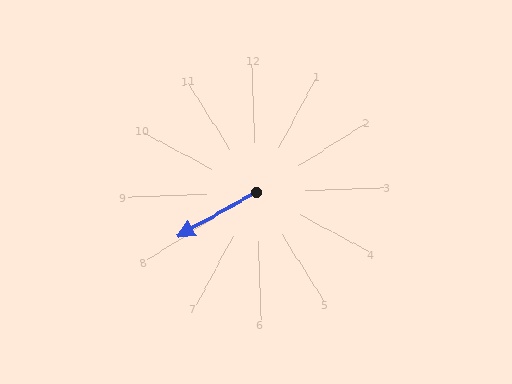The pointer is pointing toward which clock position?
Roughly 8 o'clock.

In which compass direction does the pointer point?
Southwest.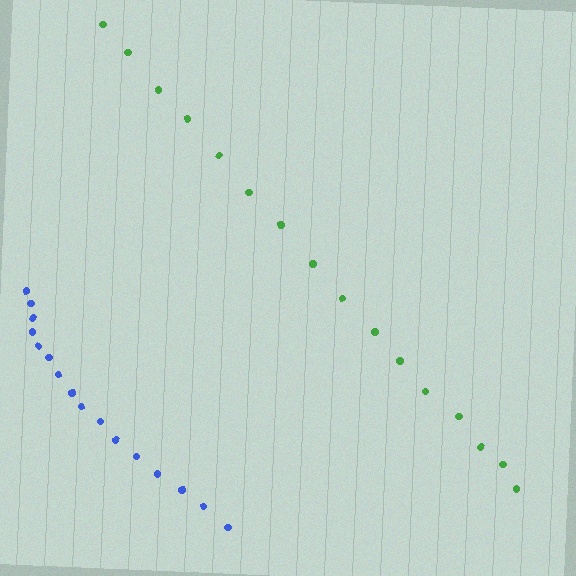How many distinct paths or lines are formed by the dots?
There are 2 distinct paths.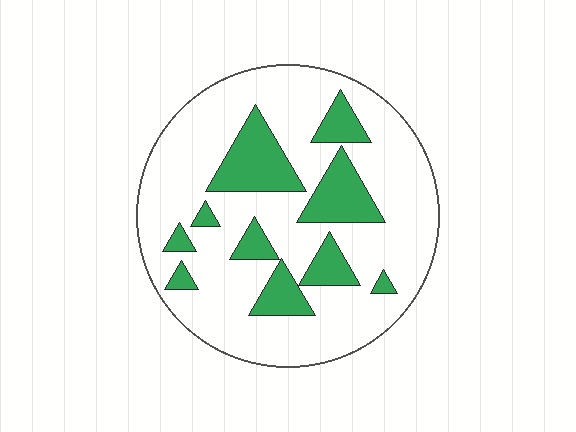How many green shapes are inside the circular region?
10.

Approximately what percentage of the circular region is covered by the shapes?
Approximately 25%.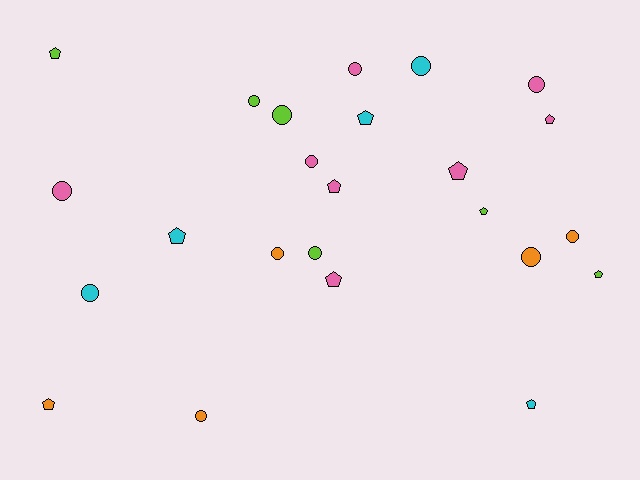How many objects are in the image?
There are 24 objects.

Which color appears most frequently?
Pink, with 8 objects.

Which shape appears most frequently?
Circle, with 13 objects.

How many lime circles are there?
There are 3 lime circles.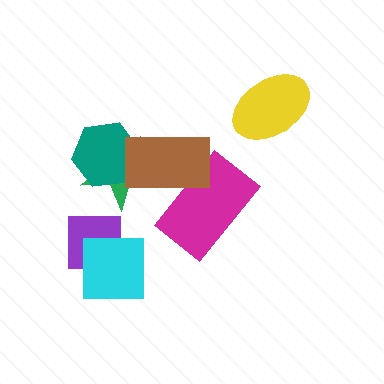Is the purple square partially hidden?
Yes, it is partially covered by another shape.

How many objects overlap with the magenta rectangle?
1 object overlaps with the magenta rectangle.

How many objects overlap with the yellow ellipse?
0 objects overlap with the yellow ellipse.